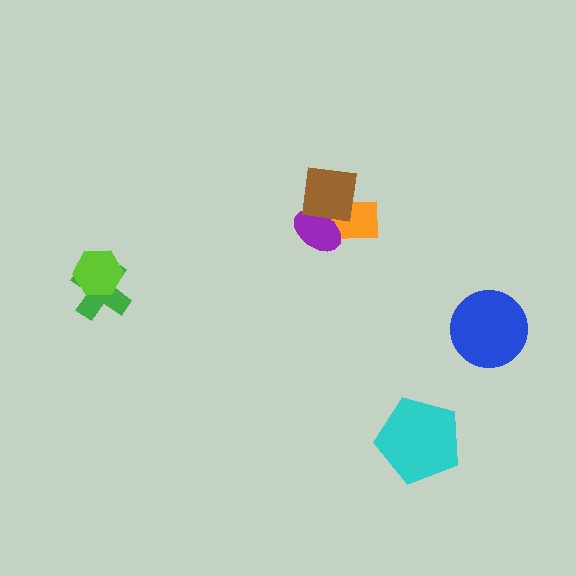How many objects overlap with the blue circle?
0 objects overlap with the blue circle.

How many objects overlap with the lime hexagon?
1 object overlaps with the lime hexagon.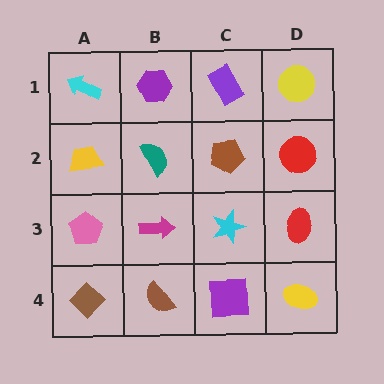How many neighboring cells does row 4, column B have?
3.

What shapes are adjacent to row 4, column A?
A pink pentagon (row 3, column A), a brown semicircle (row 4, column B).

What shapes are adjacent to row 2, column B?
A purple hexagon (row 1, column B), a magenta arrow (row 3, column B), a yellow trapezoid (row 2, column A), a brown pentagon (row 2, column C).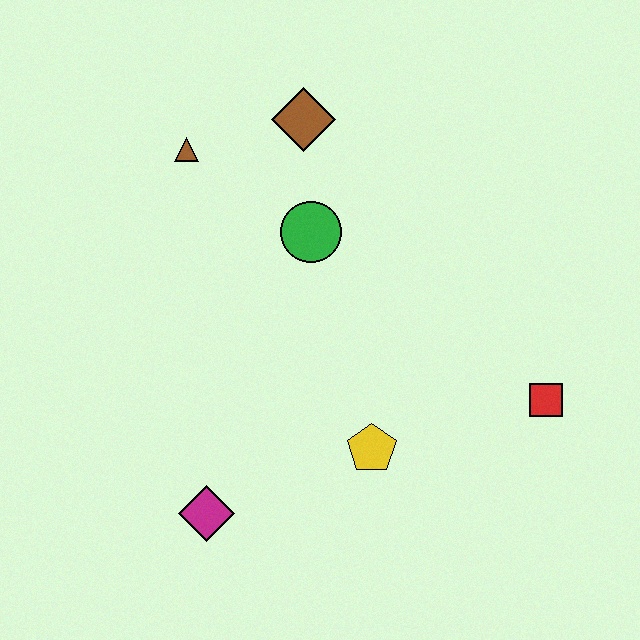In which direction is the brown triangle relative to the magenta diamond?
The brown triangle is above the magenta diamond.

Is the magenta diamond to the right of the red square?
No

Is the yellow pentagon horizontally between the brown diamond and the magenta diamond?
No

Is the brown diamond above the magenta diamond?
Yes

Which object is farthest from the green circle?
The magenta diamond is farthest from the green circle.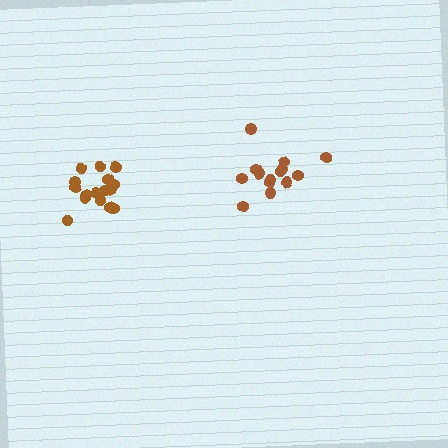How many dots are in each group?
Group 1: 14 dots, Group 2: 17 dots (31 total).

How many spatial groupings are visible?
There are 2 spatial groupings.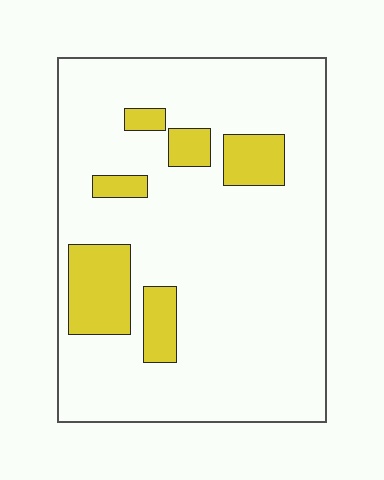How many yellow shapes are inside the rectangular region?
6.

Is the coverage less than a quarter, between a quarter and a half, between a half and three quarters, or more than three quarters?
Less than a quarter.